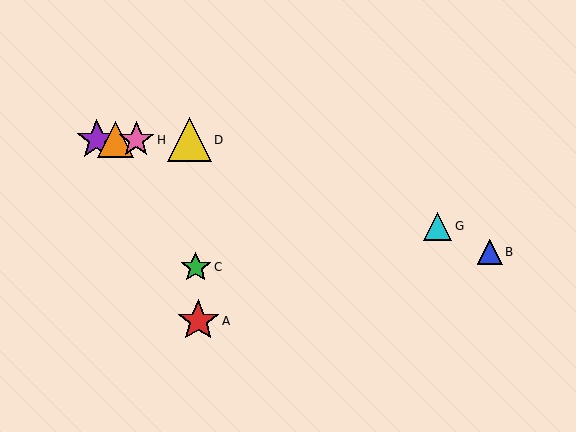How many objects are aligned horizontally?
4 objects (D, E, F, H) are aligned horizontally.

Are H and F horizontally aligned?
Yes, both are at y≈140.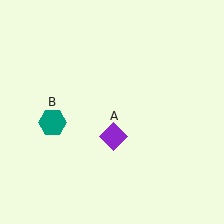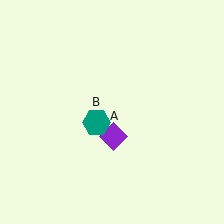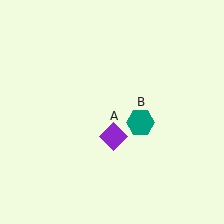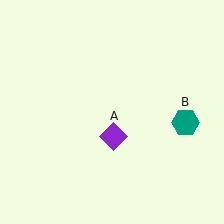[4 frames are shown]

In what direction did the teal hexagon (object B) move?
The teal hexagon (object B) moved right.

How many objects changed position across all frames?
1 object changed position: teal hexagon (object B).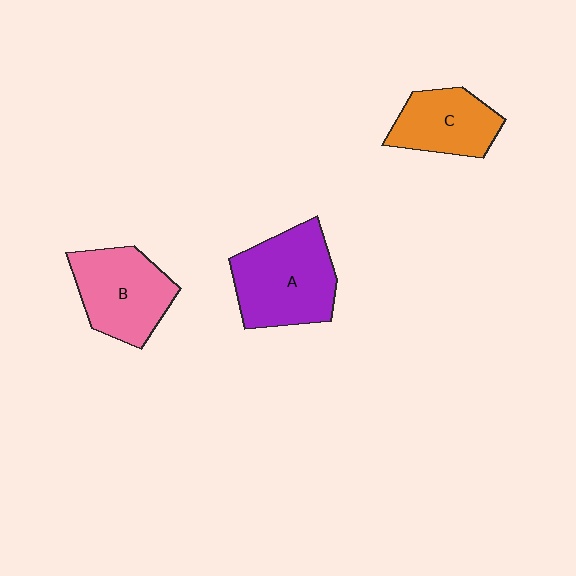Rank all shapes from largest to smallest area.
From largest to smallest: A (purple), B (pink), C (orange).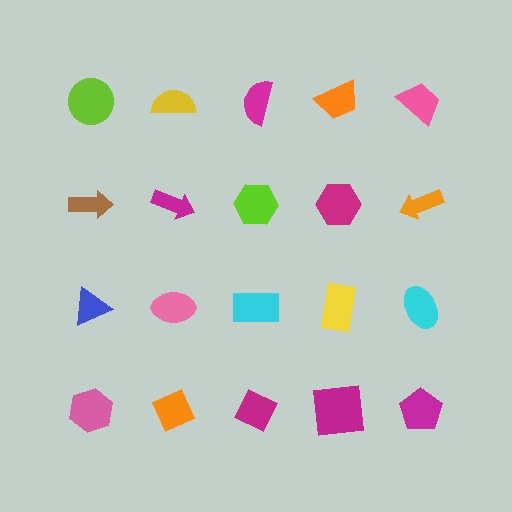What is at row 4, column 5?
A magenta pentagon.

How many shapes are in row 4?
5 shapes.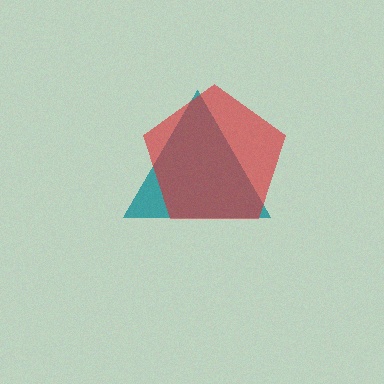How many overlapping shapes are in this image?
There are 2 overlapping shapes in the image.